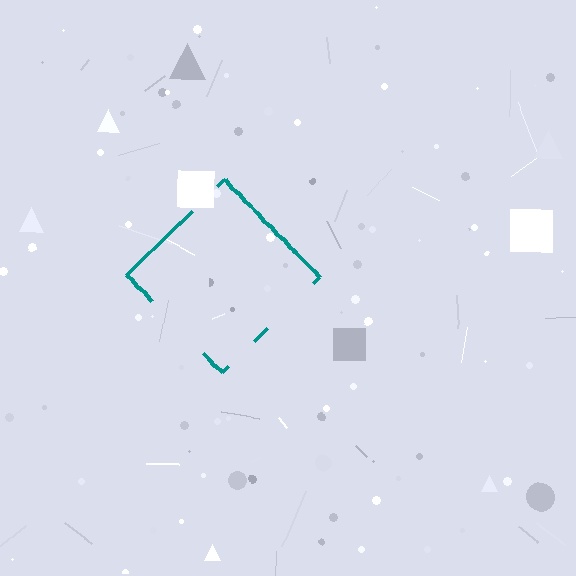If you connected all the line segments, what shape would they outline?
They would outline a diamond.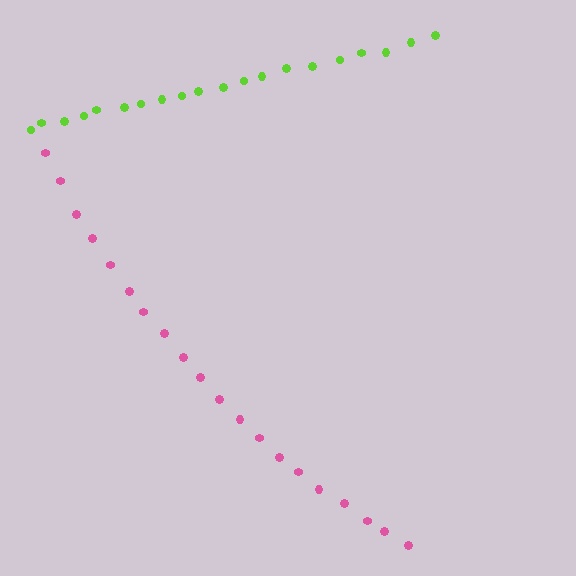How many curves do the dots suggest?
There are 2 distinct paths.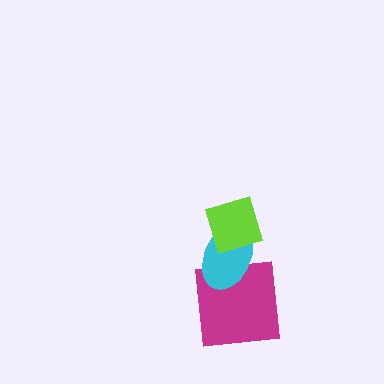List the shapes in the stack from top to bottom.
From top to bottom: the lime diamond, the cyan ellipse, the magenta square.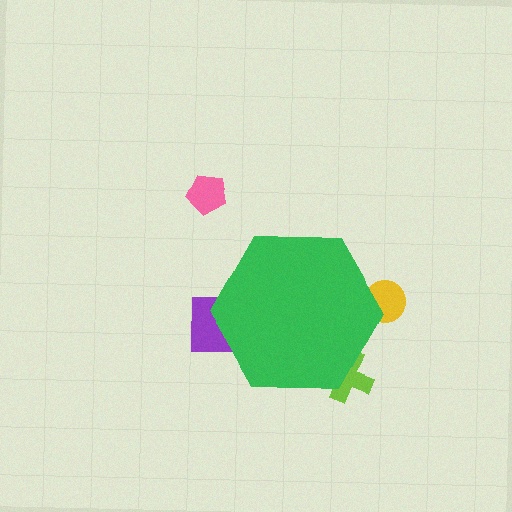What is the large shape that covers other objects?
A green hexagon.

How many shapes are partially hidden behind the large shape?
3 shapes are partially hidden.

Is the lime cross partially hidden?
Yes, the lime cross is partially hidden behind the green hexagon.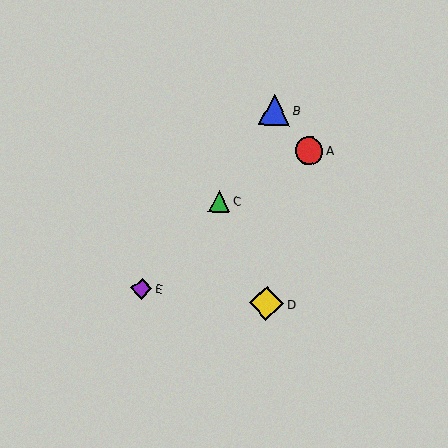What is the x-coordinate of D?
Object D is at x≈266.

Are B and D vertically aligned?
Yes, both are at x≈274.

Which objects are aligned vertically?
Objects B, D are aligned vertically.